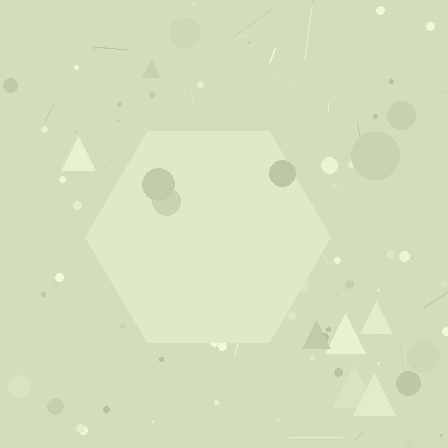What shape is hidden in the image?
A hexagon is hidden in the image.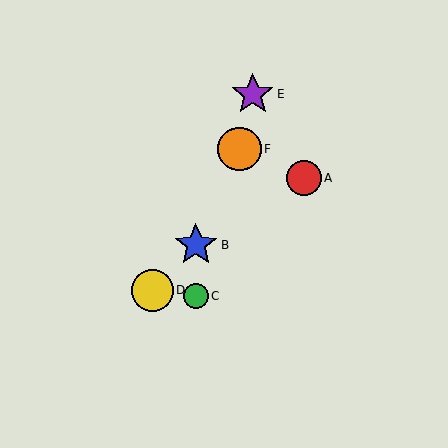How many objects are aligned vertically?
2 objects (B, C) are aligned vertically.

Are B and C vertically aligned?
Yes, both are at x≈196.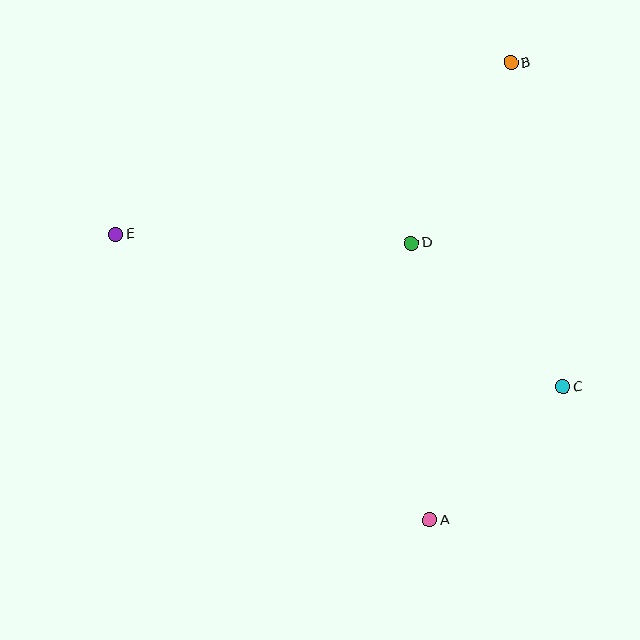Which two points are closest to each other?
Points A and C are closest to each other.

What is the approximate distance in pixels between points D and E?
The distance between D and E is approximately 296 pixels.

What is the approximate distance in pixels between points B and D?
The distance between B and D is approximately 205 pixels.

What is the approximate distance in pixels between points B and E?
The distance between B and E is approximately 431 pixels.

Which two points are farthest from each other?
Points C and E are farthest from each other.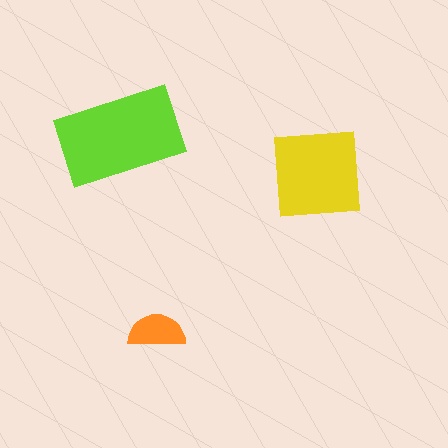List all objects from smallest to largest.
The orange semicircle, the yellow square, the lime rectangle.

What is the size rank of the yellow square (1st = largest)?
2nd.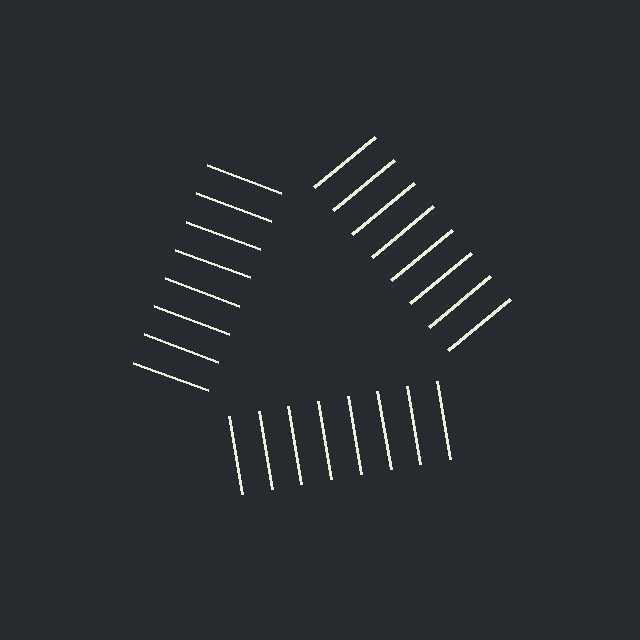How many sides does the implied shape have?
3 sides — the line-ends trace a triangle.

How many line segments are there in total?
24 — 8 along each of the 3 edges.